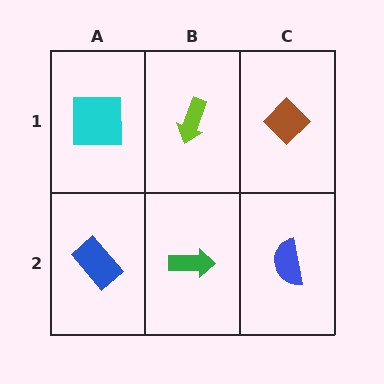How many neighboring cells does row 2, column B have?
3.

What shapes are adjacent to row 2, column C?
A brown diamond (row 1, column C), a green arrow (row 2, column B).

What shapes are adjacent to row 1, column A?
A blue rectangle (row 2, column A), a lime arrow (row 1, column B).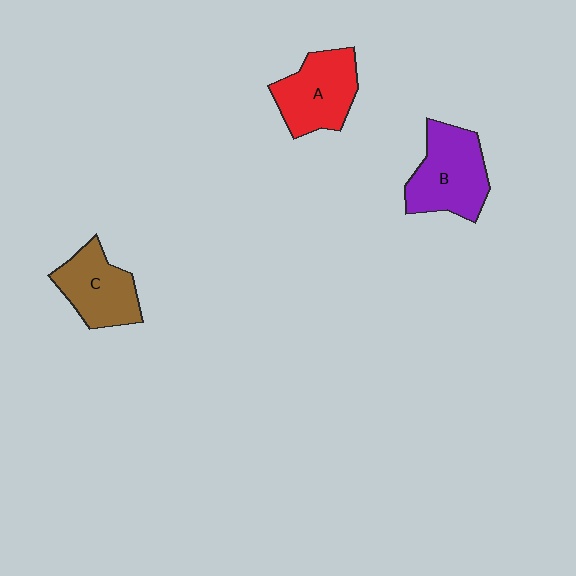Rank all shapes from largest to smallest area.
From largest to smallest: B (purple), A (red), C (brown).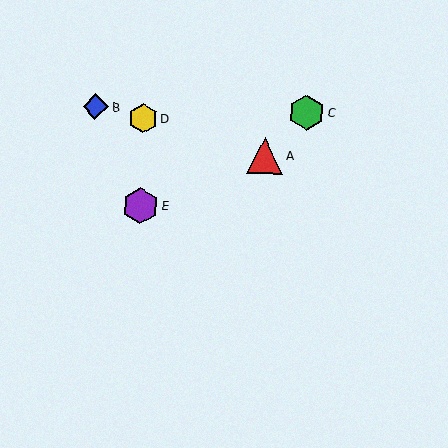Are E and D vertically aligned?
Yes, both are at x≈140.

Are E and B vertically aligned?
No, E is at x≈140 and B is at x≈96.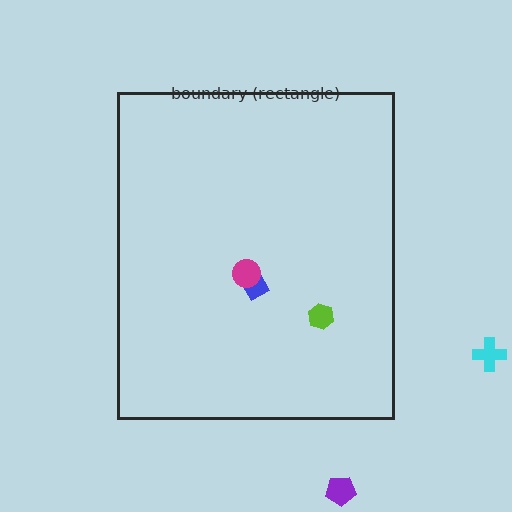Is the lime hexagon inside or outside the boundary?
Inside.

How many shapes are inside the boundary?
3 inside, 2 outside.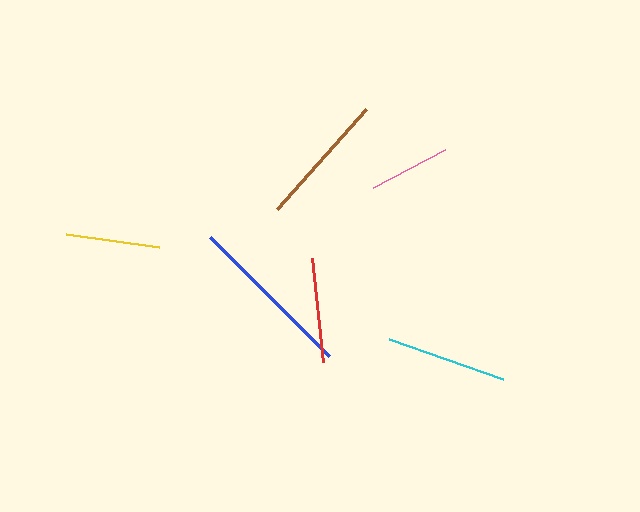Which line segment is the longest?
The blue line is the longest at approximately 168 pixels.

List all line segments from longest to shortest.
From longest to shortest: blue, brown, cyan, red, yellow, pink.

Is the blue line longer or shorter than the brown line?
The blue line is longer than the brown line.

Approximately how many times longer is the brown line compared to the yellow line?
The brown line is approximately 1.4 times the length of the yellow line.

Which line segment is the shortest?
The pink line is the shortest at approximately 81 pixels.